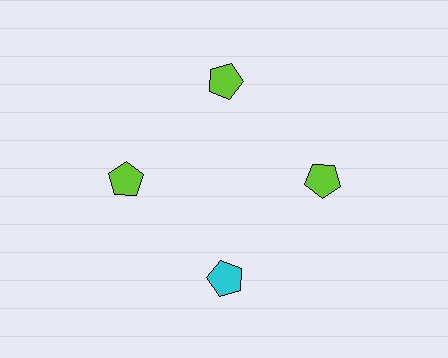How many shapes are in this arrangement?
There are 4 shapes arranged in a ring pattern.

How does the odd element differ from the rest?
It has a different color: cyan instead of lime.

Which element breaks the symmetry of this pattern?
The cyan pentagon at roughly the 6 o'clock position breaks the symmetry. All other shapes are lime pentagons.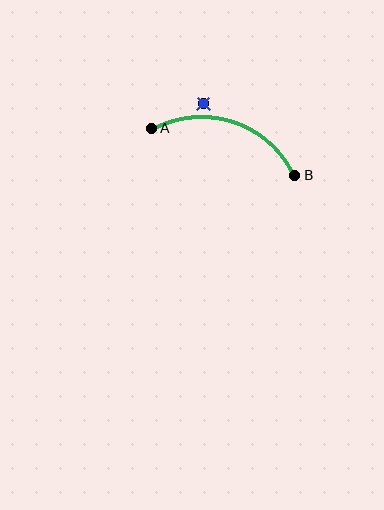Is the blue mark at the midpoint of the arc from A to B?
No — the blue mark does not lie on the arc at all. It sits slightly outside the curve.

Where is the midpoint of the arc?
The arc midpoint is the point on the curve farthest from the straight line joining A and B. It sits above that line.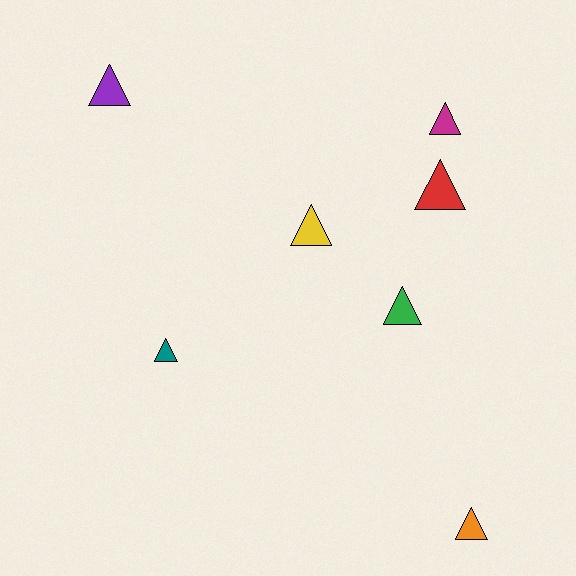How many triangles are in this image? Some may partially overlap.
There are 7 triangles.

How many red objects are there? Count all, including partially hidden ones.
There is 1 red object.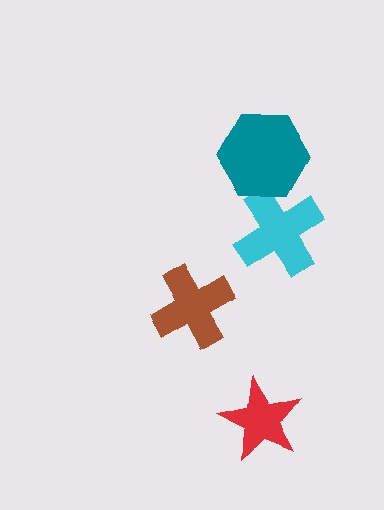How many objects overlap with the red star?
0 objects overlap with the red star.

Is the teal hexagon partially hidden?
No, no other shape covers it.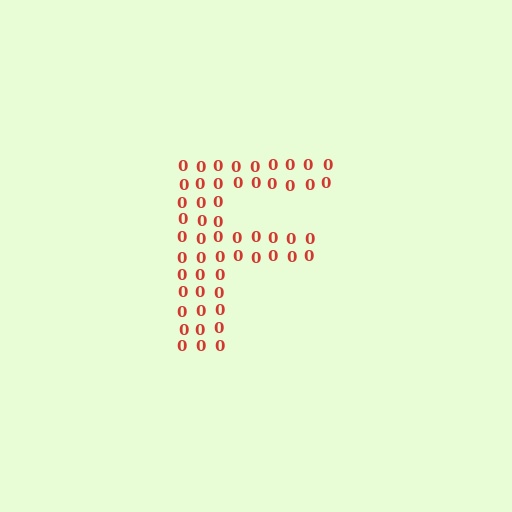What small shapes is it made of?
It is made of small digit 0's.